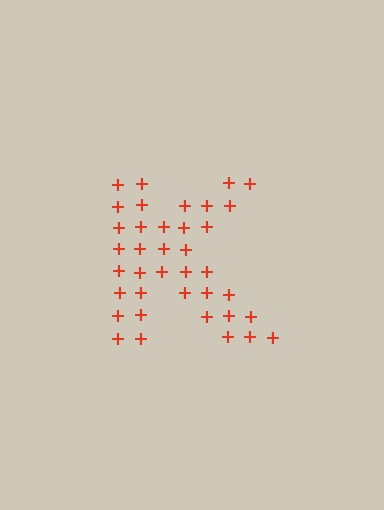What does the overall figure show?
The overall figure shows the letter K.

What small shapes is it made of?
It is made of small plus signs.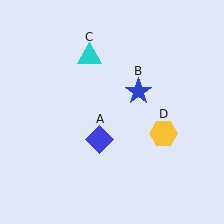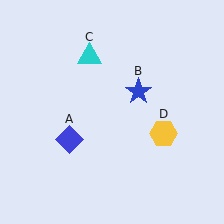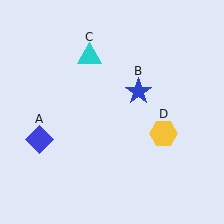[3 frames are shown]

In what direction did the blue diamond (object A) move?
The blue diamond (object A) moved left.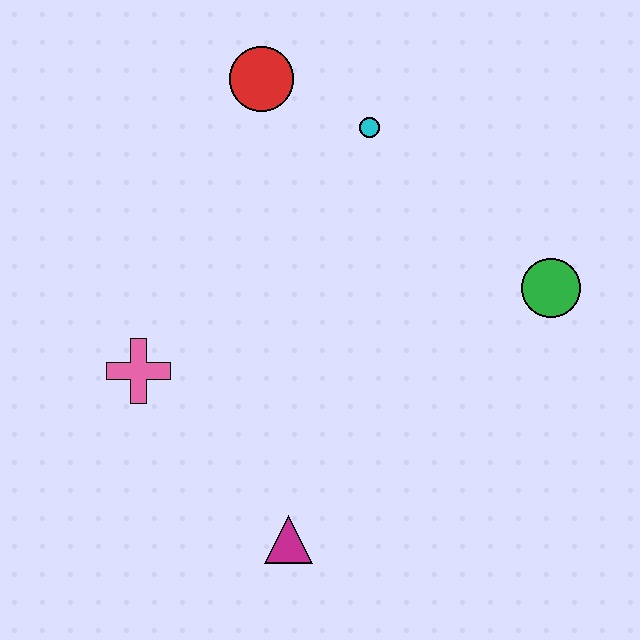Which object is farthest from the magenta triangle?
The red circle is farthest from the magenta triangle.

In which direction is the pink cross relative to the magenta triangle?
The pink cross is above the magenta triangle.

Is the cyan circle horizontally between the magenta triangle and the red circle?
No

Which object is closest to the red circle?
The cyan circle is closest to the red circle.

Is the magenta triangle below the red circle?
Yes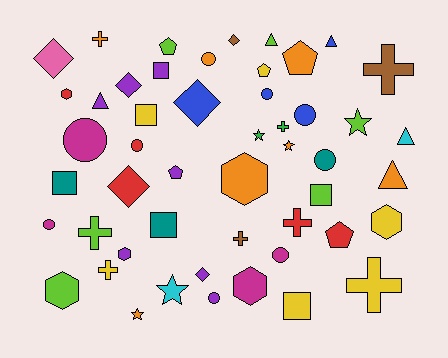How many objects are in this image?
There are 50 objects.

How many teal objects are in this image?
There are 3 teal objects.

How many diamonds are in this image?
There are 6 diamonds.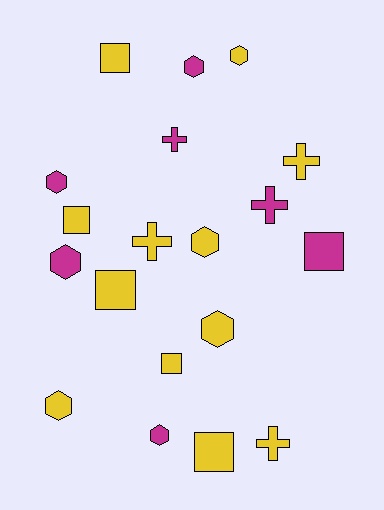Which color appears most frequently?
Yellow, with 12 objects.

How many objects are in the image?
There are 19 objects.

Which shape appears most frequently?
Hexagon, with 8 objects.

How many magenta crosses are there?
There are 2 magenta crosses.